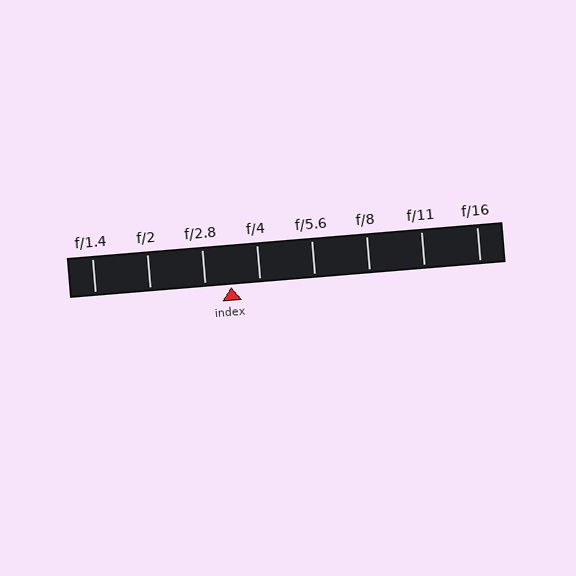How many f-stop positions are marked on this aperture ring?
There are 8 f-stop positions marked.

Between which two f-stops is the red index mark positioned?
The index mark is between f/2.8 and f/4.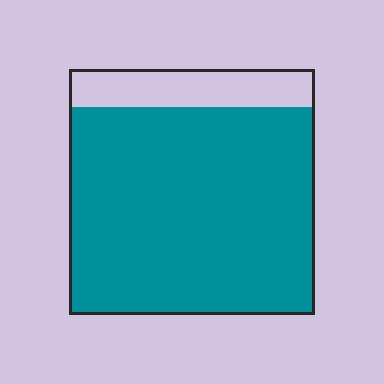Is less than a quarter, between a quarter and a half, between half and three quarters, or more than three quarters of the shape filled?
More than three quarters.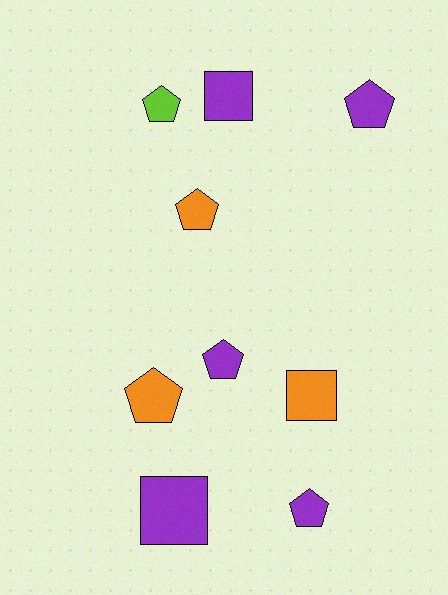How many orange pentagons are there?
There are 2 orange pentagons.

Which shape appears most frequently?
Pentagon, with 6 objects.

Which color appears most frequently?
Purple, with 5 objects.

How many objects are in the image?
There are 9 objects.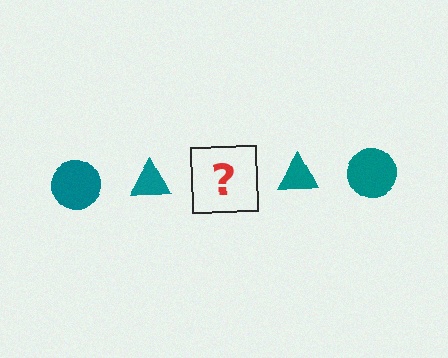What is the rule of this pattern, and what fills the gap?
The rule is that the pattern cycles through circle, triangle shapes in teal. The gap should be filled with a teal circle.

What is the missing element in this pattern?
The missing element is a teal circle.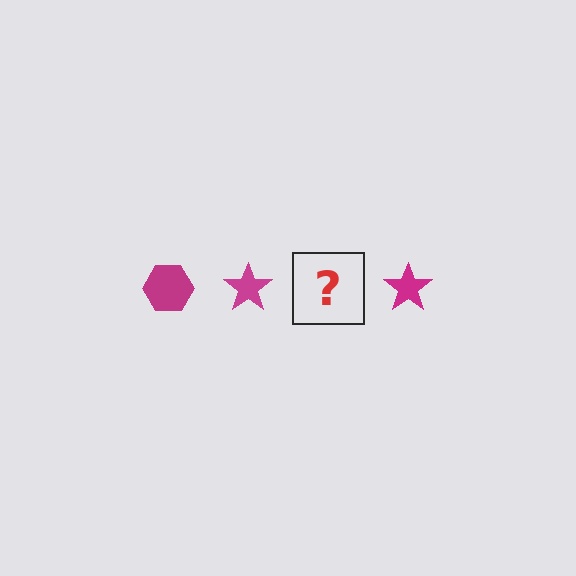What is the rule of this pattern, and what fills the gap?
The rule is that the pattern cycles through hexagon, star shapes in magenta. The gap should be filled with a magenta hexagon.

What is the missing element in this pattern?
The missing element is a magenta hexagon.